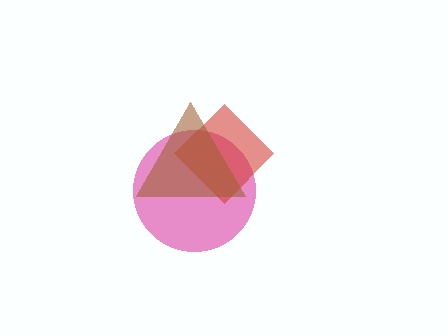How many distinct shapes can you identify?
There are 3 distinct shapes: a pink circle, a red diamond, a brown triangle.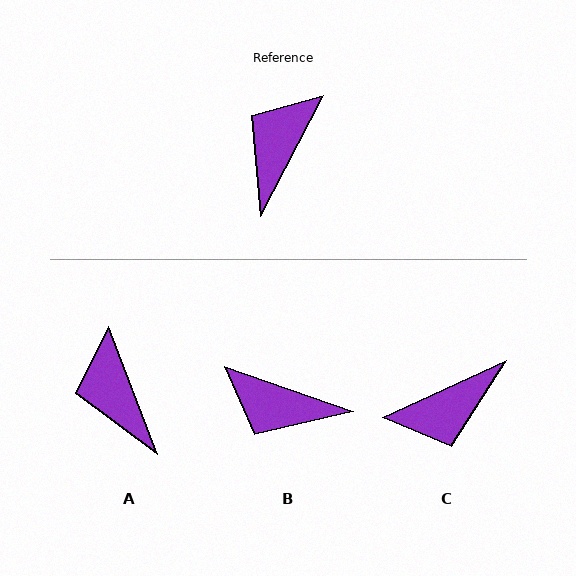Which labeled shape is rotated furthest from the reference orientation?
C, about 142 degrees away.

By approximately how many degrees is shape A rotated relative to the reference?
Approximately 49 degrees counter-clockwise.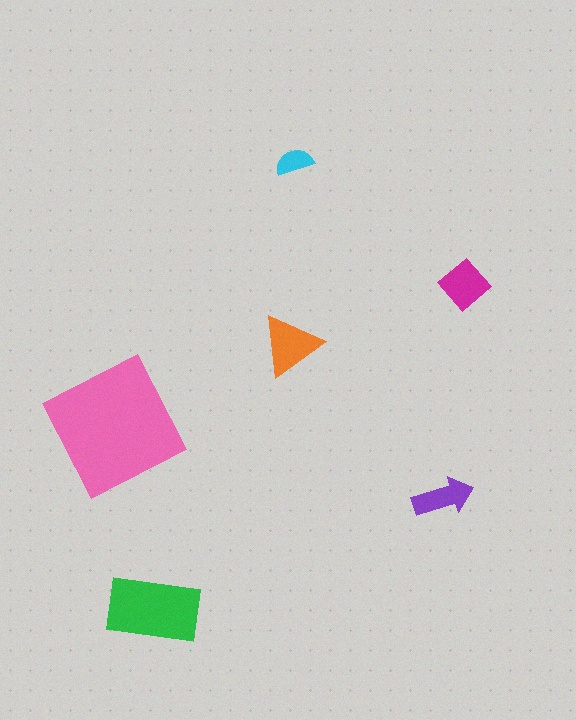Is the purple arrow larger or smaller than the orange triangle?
Smaller.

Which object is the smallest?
The cyan semicircle.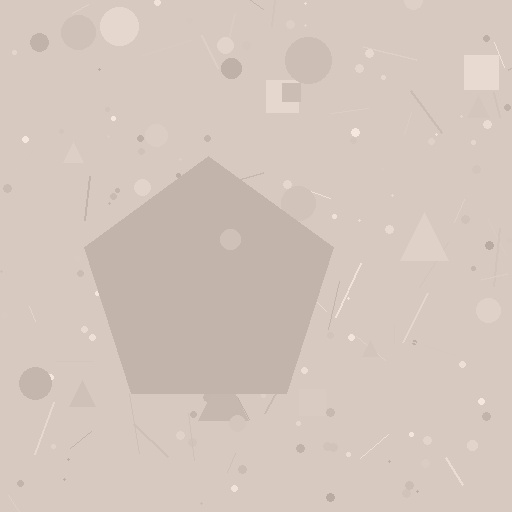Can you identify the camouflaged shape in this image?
The camouflaged shape is a pentagon.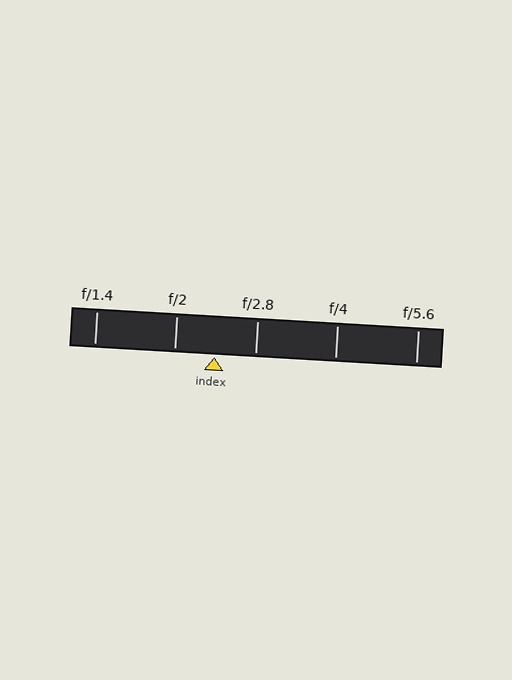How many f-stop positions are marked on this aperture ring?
There are 5 f-stop positions marked.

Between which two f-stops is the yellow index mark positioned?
The index mark is between f/2 and f/2.8.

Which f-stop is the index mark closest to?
The index mark is closest to f/2.